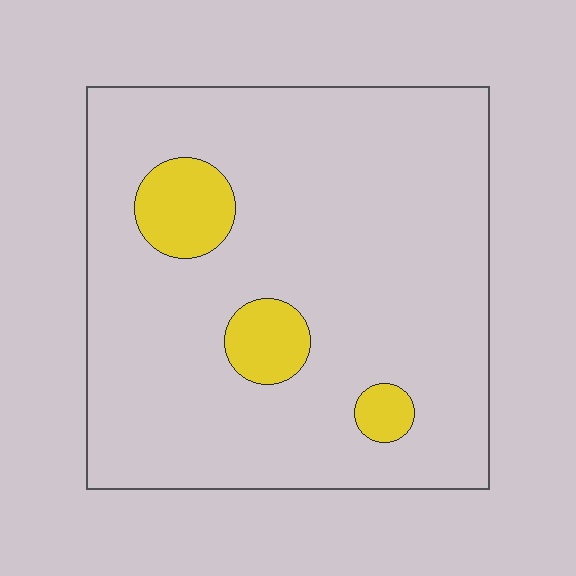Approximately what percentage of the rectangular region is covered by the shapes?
Approximately 10%.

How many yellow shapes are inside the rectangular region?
3.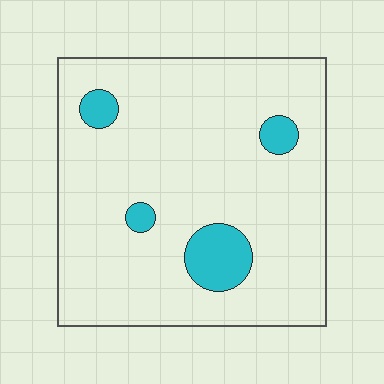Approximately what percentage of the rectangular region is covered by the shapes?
Approximately 10%.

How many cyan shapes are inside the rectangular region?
4.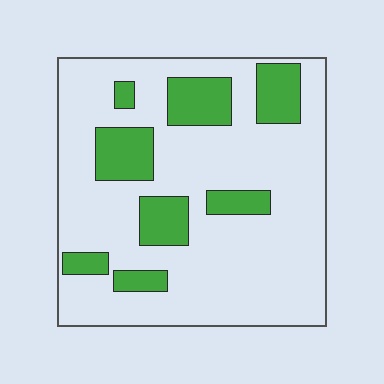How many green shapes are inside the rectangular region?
8.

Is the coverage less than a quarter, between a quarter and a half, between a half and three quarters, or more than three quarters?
Less than a quarter.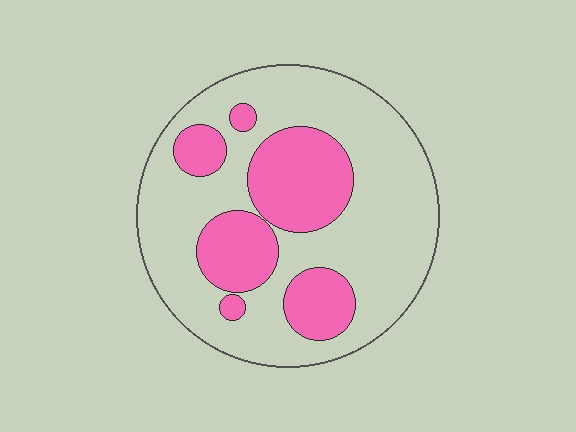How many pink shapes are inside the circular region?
6.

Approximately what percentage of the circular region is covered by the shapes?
Approximately 30%.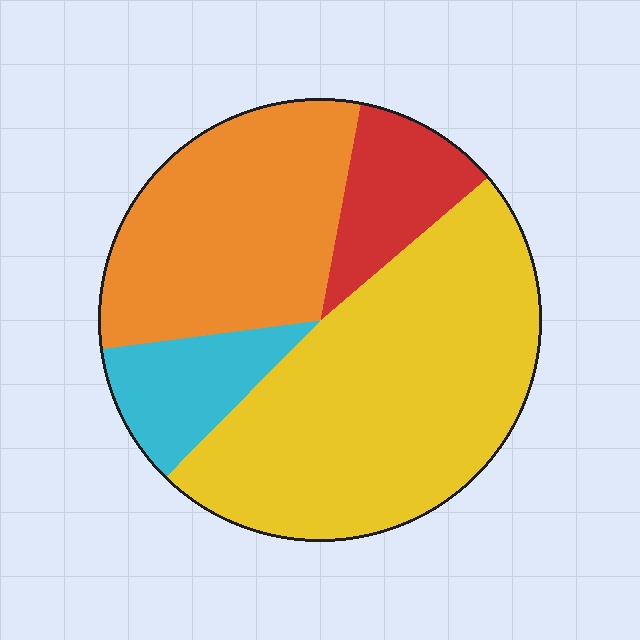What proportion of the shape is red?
Red takes up less than a sixth of the shape.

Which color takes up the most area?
Yellow, at roughly 50%.